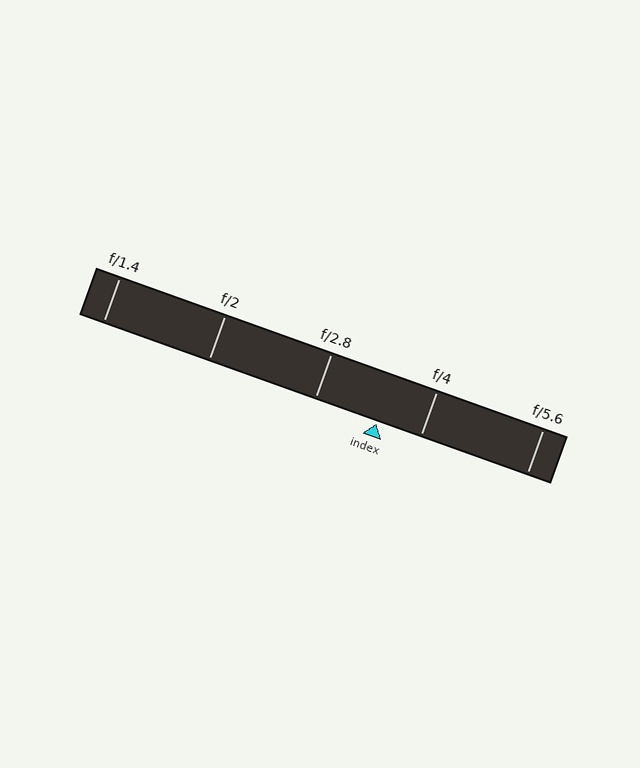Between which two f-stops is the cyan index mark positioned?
The index mark is between f/2.8 and f/4.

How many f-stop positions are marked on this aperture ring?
There are 5 f-stop positions marked.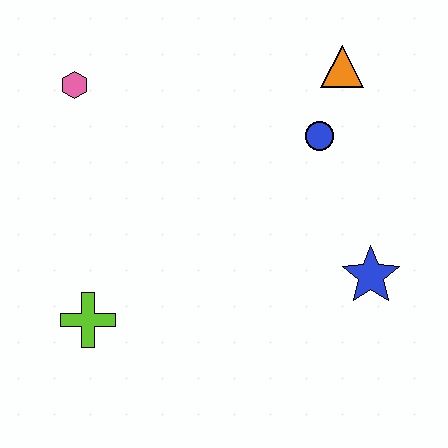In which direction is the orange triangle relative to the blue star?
The orange triangle is above the blue star.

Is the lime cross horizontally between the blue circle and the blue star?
No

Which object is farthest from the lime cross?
The orange triangle is farthest from the lime cross.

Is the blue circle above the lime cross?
Yes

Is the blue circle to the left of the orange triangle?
Yes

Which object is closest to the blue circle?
The orange triangle is closest to the blue circle.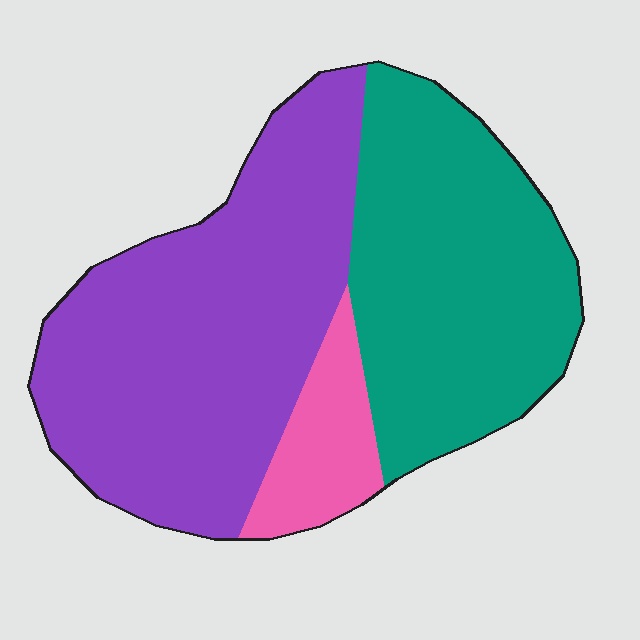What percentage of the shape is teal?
Teal covers about 40% of the shape.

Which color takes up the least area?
Pink, at roughly 10%.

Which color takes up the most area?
Purple, at roughly 50%.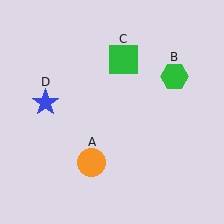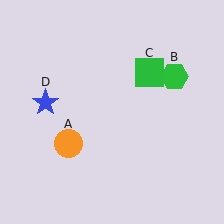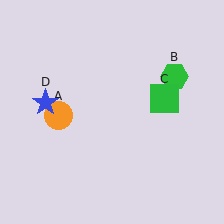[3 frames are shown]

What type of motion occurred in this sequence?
The orange circle (object A), green square (object C) rotated clockwise around the center of the scene.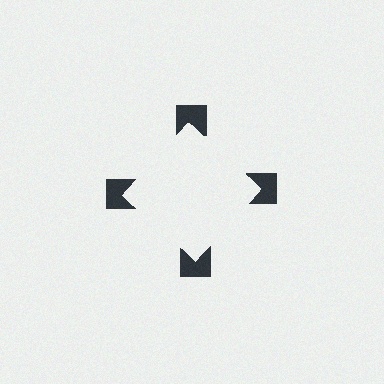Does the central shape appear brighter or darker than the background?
It typically appears slightly brighter than the background, even though no actual brightness change is drawn.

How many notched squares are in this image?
There are 4 — one at each vertex of the illusory square.